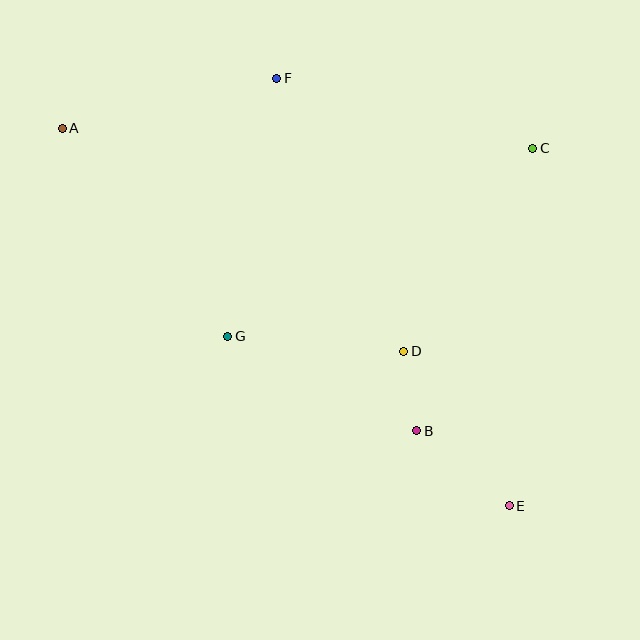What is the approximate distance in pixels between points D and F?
The distance between D and F is approximately 301 pixels.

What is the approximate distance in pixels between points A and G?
The distance between A and G is approximately 266 pixels.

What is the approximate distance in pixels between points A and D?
The distance between A and D is approximately 408 pixels.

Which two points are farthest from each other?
Points A and E are farthest from each other.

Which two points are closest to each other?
Points B and D are closest to each other.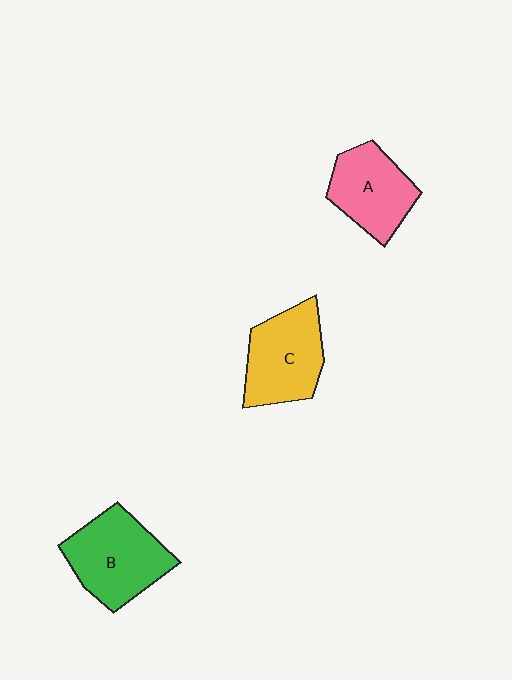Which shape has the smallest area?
Shape A (pink).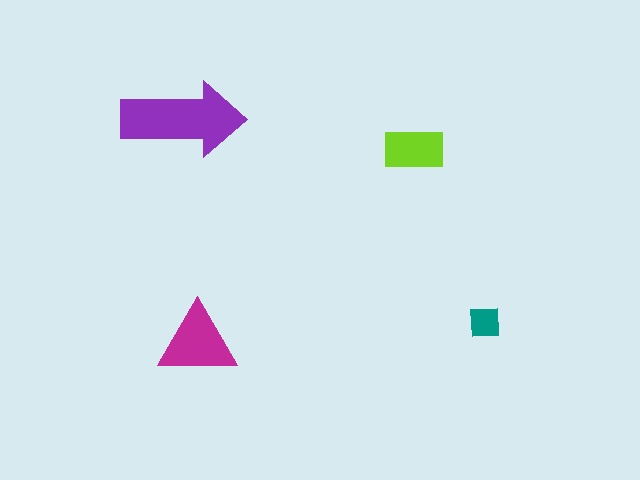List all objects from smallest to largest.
The teal square, the lime rectangle, the magenta triangle, the purple arrow.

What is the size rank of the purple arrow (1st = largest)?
1st.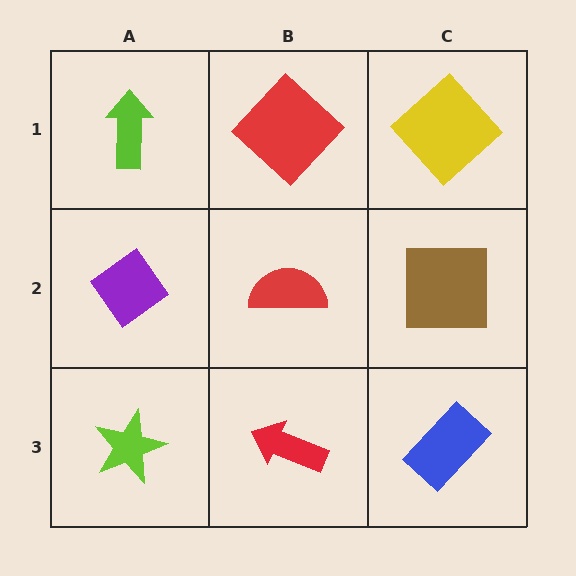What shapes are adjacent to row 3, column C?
A brown square (row 2, column C), a red arrow (row 3, column B).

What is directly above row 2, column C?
A yellow diamond.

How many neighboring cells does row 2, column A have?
3.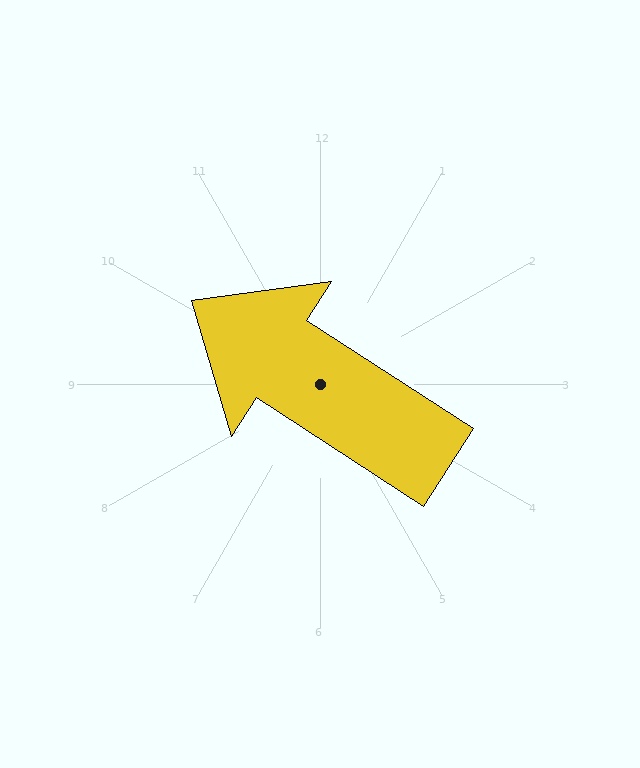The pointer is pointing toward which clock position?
Roughly 10 o'clock.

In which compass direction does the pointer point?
Northwest.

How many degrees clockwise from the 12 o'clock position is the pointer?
Approximately 303 degrees.